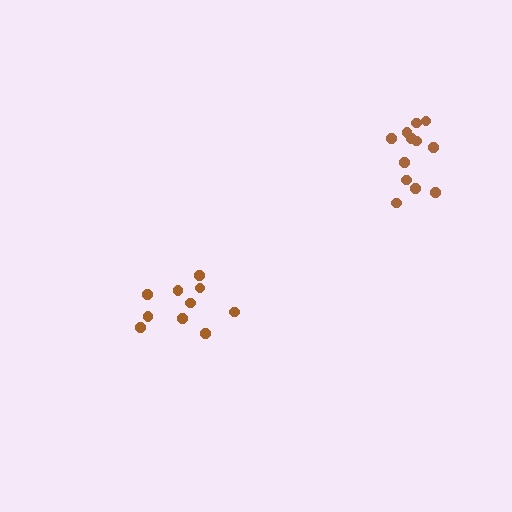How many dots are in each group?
Group 1: 12 dots, Group 2: 10 dots (22 total).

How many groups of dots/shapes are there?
There are 2 groups.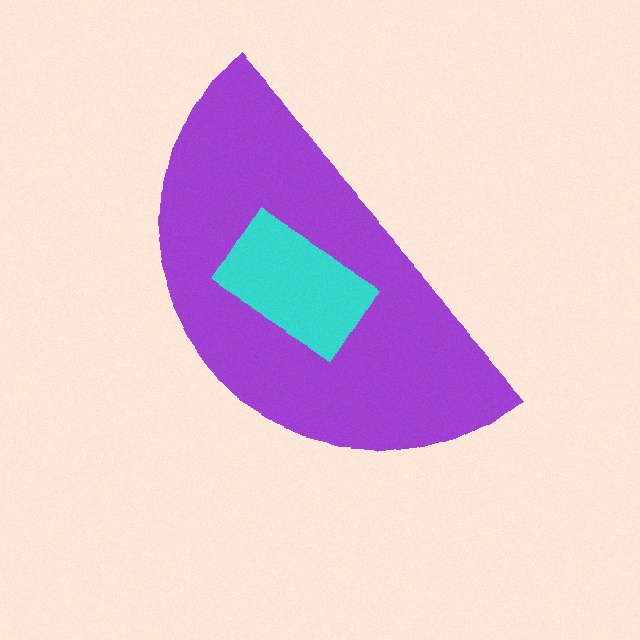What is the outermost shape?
The purple semicircle.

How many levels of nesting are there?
2.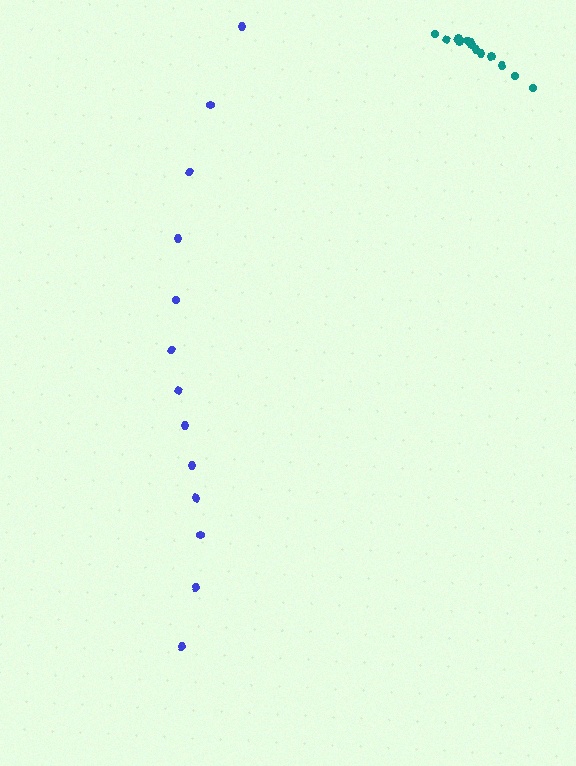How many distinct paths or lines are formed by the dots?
There are 2 distinct paths.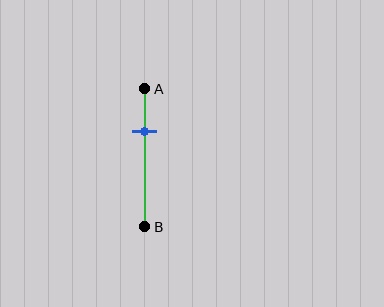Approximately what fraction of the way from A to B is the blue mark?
The blue mark is approximately 30% of the way from A to B.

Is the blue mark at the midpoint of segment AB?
No, the mark is at about 30% from A, not at the 50% midpoint.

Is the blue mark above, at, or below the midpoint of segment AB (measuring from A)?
The blue mark is above the midpoint of segment AB.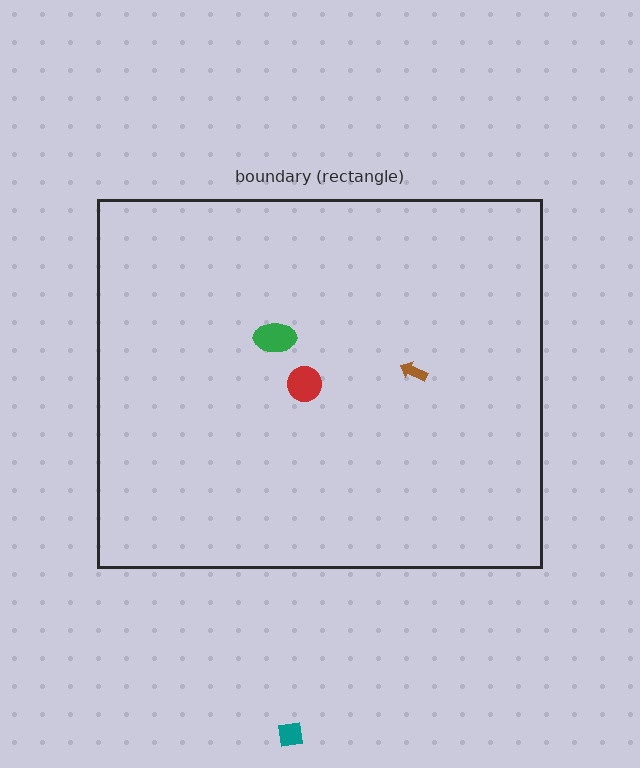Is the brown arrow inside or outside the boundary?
Inside.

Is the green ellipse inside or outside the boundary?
Inside.